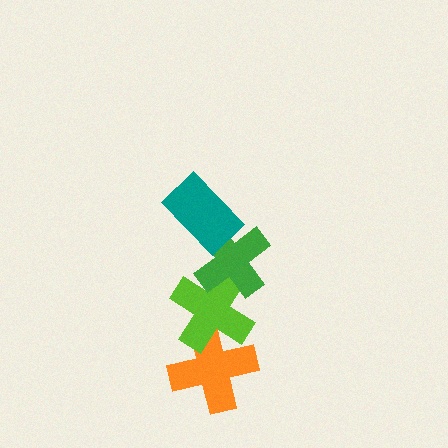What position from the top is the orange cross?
The orange cross is 4th from the top.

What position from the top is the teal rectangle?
The teal rectangle is 1st from the top.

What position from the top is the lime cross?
The lime cross is 3rd from the top.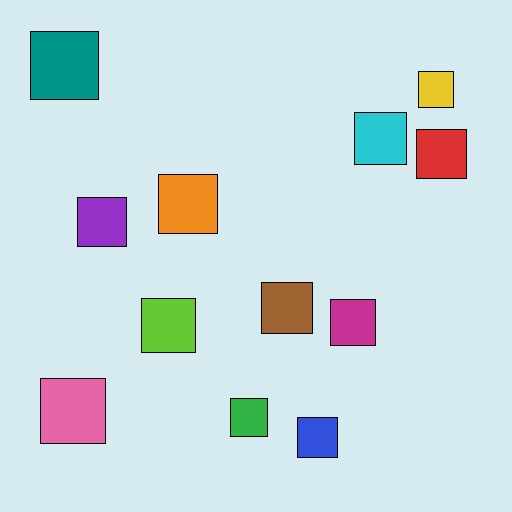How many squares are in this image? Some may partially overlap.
There are 12 squares.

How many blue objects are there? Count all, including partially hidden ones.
There is 1 blue object.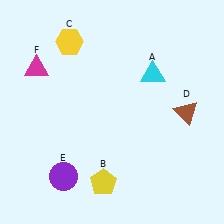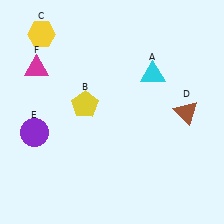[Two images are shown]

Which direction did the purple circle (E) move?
The purple circle (E) moved up.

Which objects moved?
The objects that moved are: the yellow pentagon (B), the yellow hexagon (C), the purple circle (E).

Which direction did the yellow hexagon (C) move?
The yellow hexagon (C) moved left.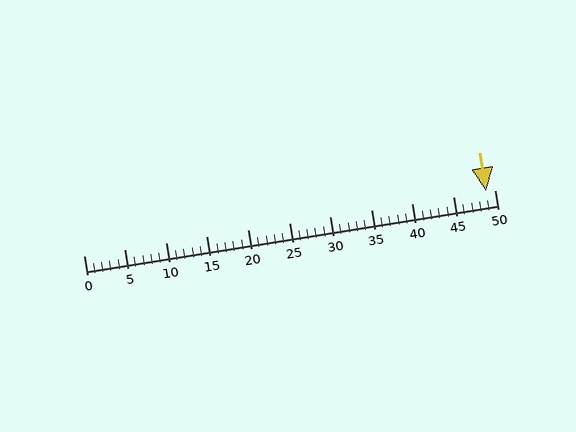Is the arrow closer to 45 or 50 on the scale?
The arrow is closer to 50.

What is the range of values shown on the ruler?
The ruler shows values from 0 to 50.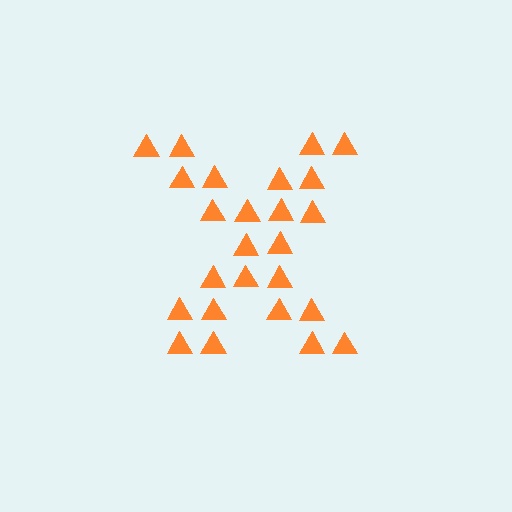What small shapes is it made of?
It is made of small triangles.